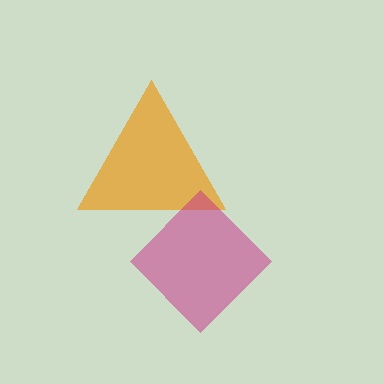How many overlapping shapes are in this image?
There are 2 overlapping shapes in the image.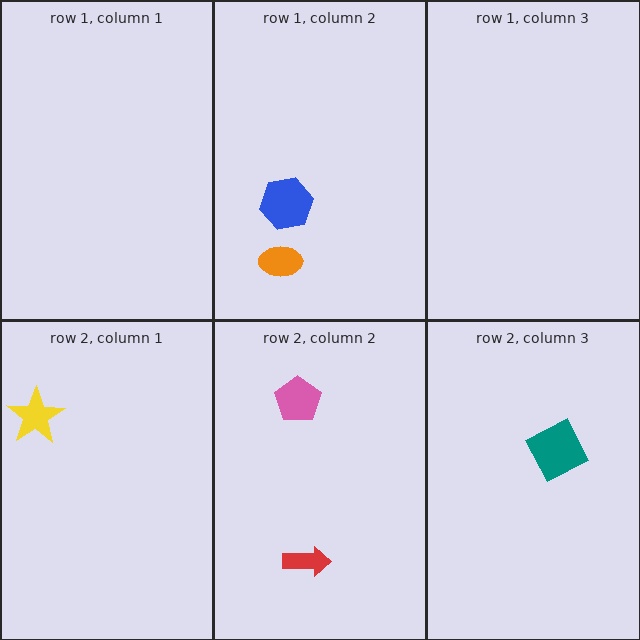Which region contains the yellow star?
The row 2, column 1 region.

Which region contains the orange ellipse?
The row 1, column 2 region.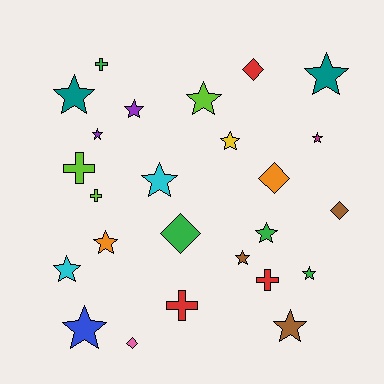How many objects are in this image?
There are 25 objects.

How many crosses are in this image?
There are 5 crosses.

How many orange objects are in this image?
There are 2 orange objects.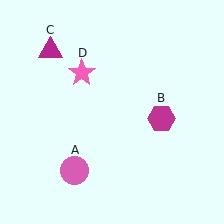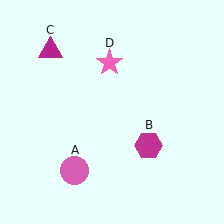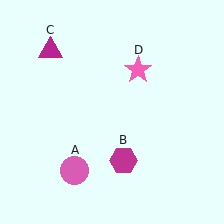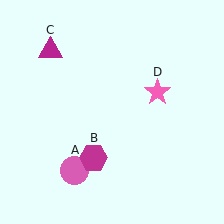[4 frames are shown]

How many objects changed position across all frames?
2 objects changed position: magenta hexagon (object B), pink star (object D).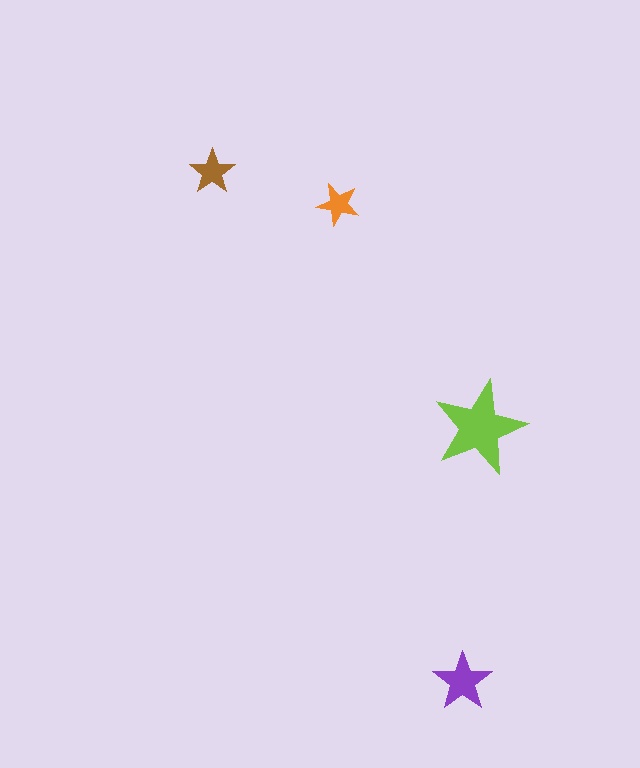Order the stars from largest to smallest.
the lime one, the purple one, the brown one, the orange one.